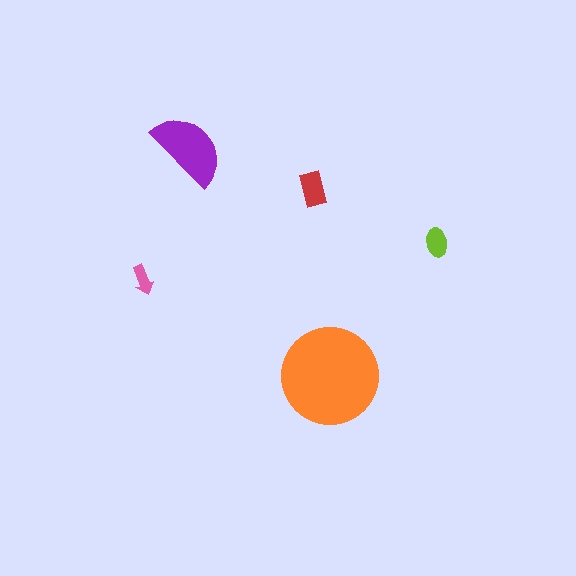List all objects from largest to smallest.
The orange circle, the purple semicircle, the red rectangle, the lime ellipse, the pink arrow.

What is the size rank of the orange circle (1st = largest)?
1st.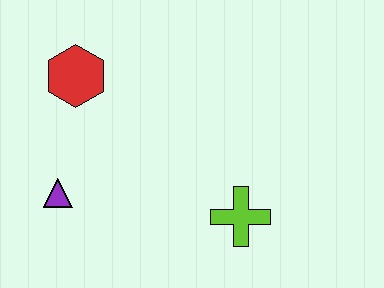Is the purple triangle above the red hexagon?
No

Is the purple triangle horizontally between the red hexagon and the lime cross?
No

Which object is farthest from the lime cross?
The red hexagon is farthest from the lime cross.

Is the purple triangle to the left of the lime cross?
Yes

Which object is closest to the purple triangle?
The red hexagon is closest to the purple triangle.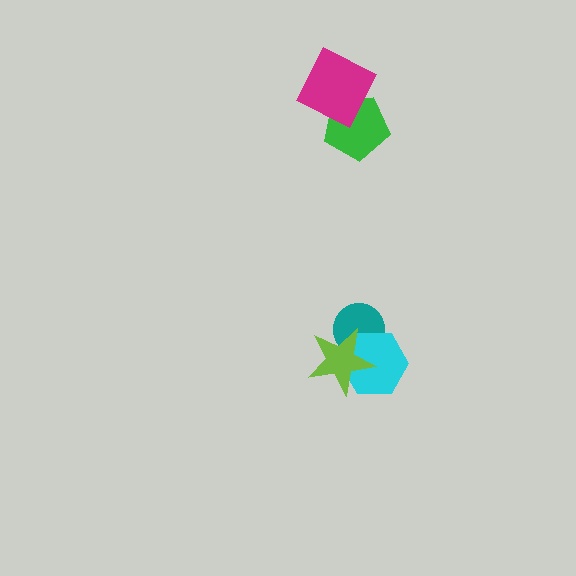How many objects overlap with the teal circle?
2 objects overlap with the teal circle.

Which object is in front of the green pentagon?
The magenta diamond is in front of the green pentagon.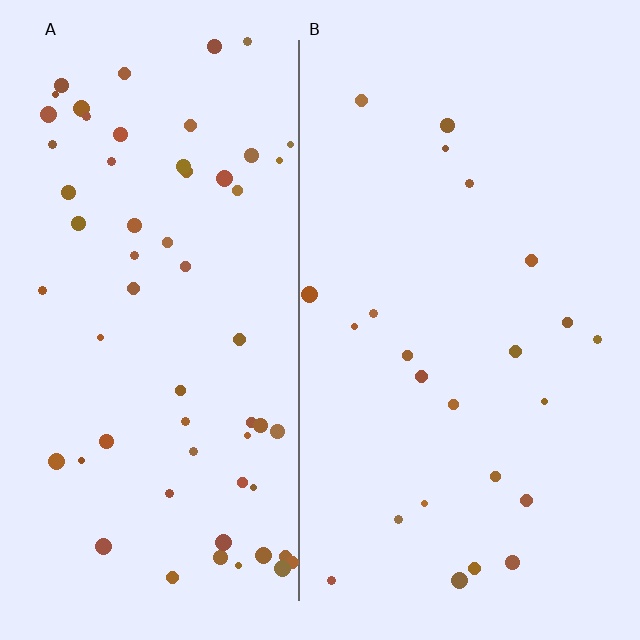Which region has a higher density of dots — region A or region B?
A (the left).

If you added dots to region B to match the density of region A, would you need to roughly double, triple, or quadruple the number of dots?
Approximately triple.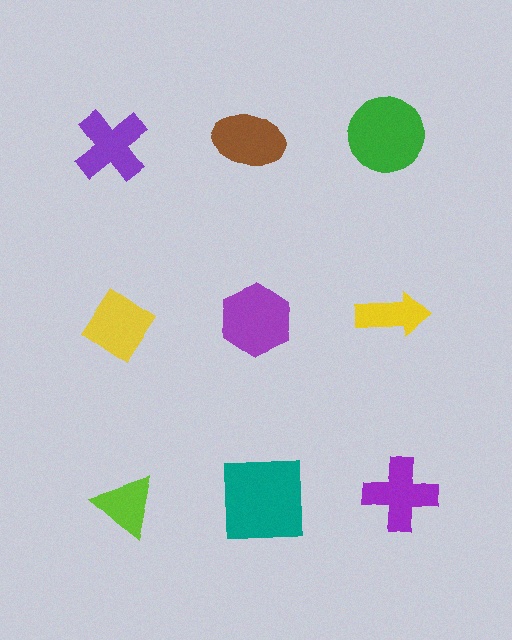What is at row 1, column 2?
A brown ellipse.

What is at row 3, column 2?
A teal square.